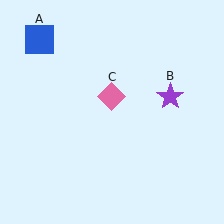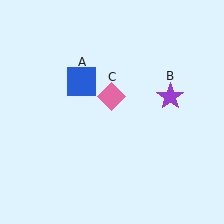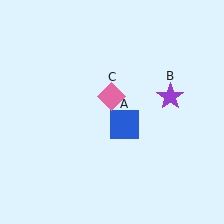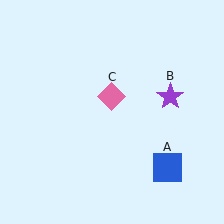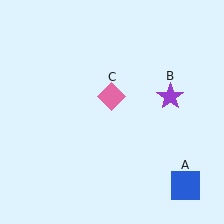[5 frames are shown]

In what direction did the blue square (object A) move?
The blue square (object A) moved down and to the right.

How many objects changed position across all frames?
1 object changed position: blue square (object A).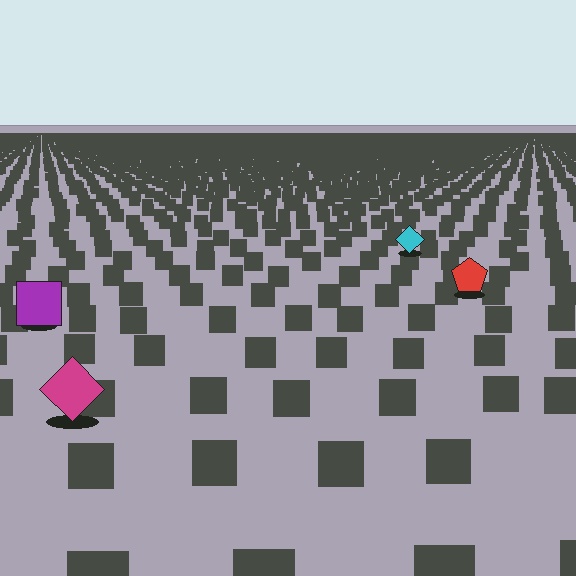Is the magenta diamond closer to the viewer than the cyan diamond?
Yes. The magenta diamond is closer — you can tell from the texture gradient: the ground texture is coarser near it.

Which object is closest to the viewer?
The magenta diamond is closest. The texture marks near it are larger and more spread out.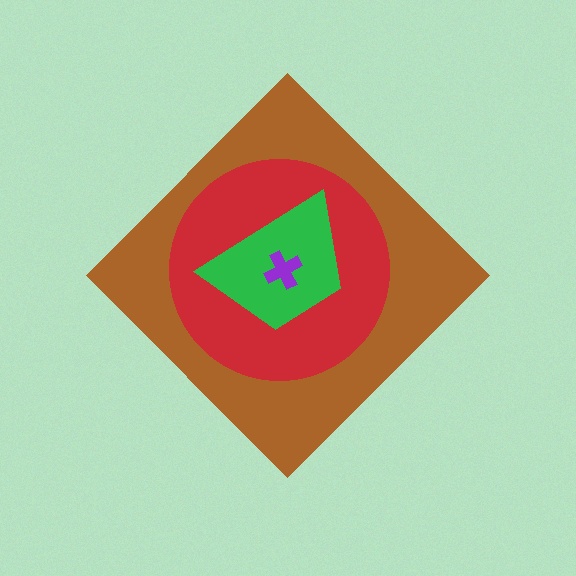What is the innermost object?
The purple cross.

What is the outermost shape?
The brown diamond.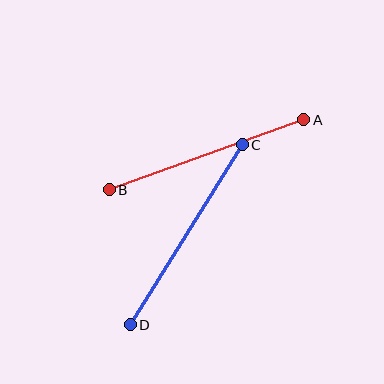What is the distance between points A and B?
The distance is approximately 207 pixels.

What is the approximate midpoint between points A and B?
The midpoint is at approximately (207, 155) pixels.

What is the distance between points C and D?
The distance is approximately 212 pixels.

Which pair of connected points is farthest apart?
Points C and D are farthest apart.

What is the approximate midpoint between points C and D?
The midpoint is at approximately (186, 235) pixels.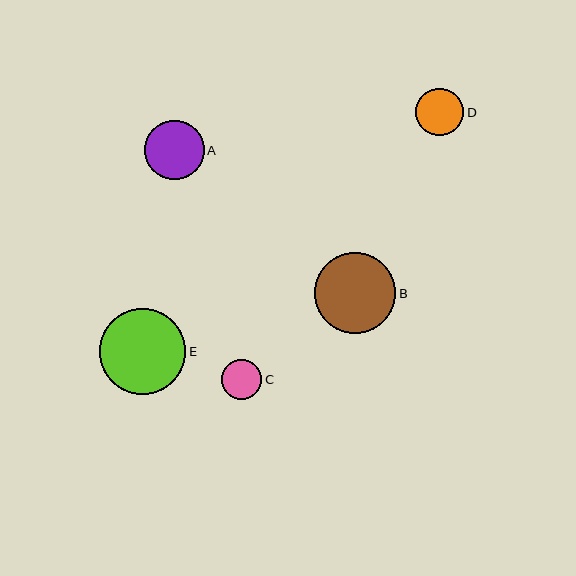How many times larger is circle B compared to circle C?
Circle B is approximately 2.0 times the size of circle C.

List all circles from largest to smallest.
From largest to smallest: E, B, A, D, C.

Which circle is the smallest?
Circle C is the smallest with a size of approximately 40 pixels.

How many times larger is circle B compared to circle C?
Circle B is approximately 2.0 times the size of circle C.